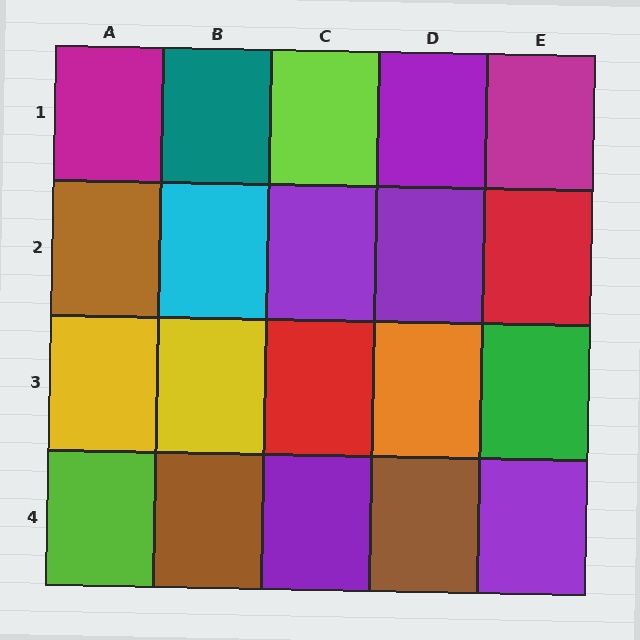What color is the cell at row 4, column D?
Brown.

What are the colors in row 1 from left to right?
Magenta, teal, lime, purple, magenta.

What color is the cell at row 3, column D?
Orange.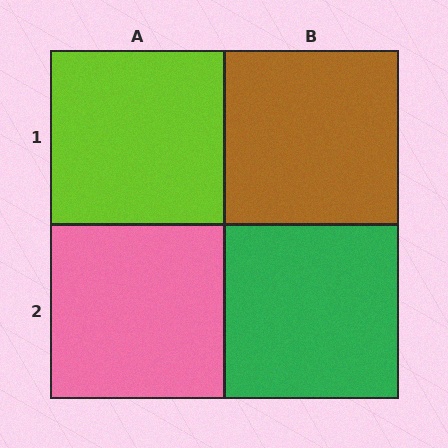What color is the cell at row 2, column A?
Pink.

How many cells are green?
1 cell is green.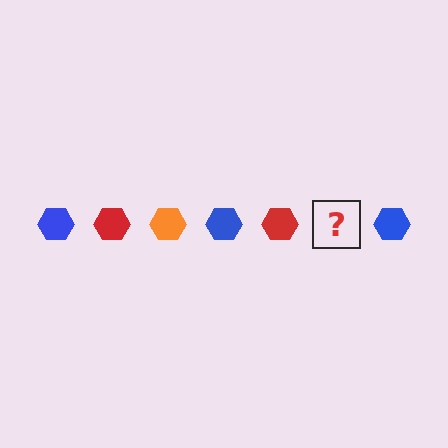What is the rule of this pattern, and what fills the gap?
The rule is that the pattern cycles through blue, red, orange hexagons. The gap should be filled with an orange hexagon.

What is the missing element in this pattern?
The missing element is an orange hexagon.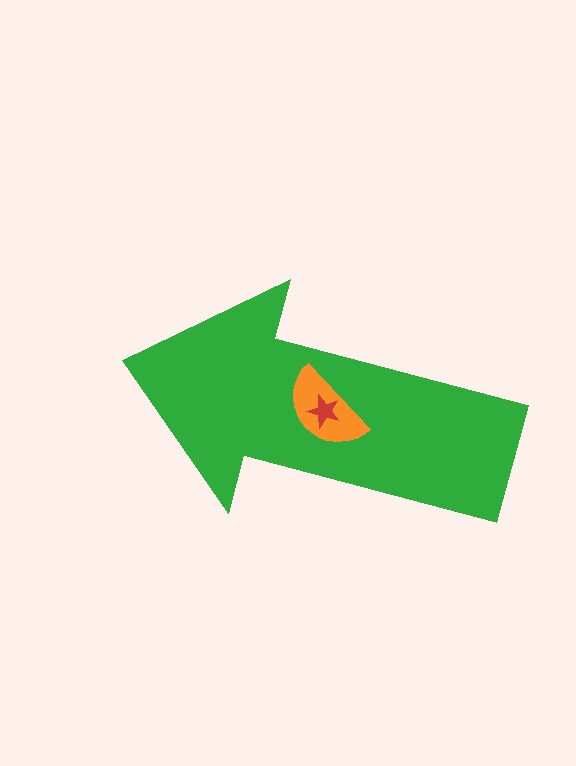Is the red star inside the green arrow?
Yes.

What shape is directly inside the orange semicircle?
The red star.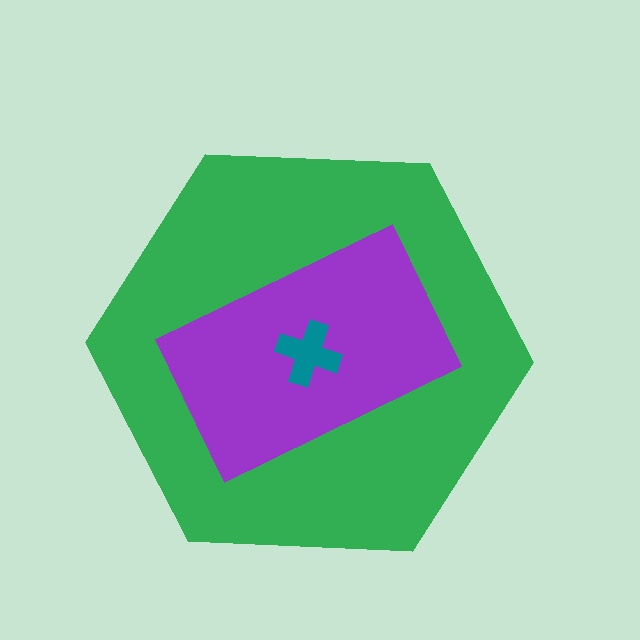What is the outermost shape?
The green hexagon.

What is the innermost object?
The teal cross.